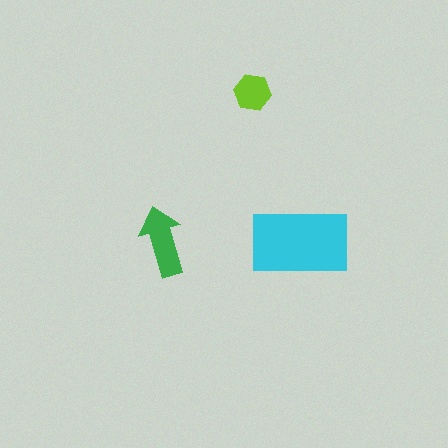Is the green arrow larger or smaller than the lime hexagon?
Larger.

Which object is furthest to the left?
The green arrow is leftmost.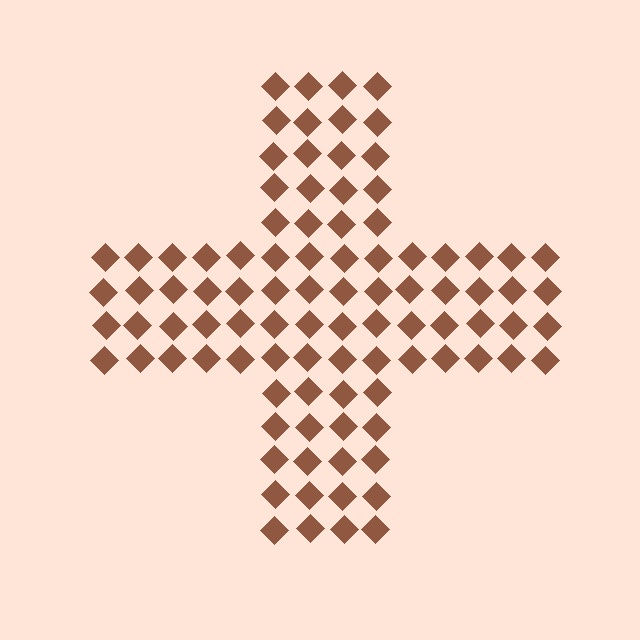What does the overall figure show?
The overall figure shows a cross.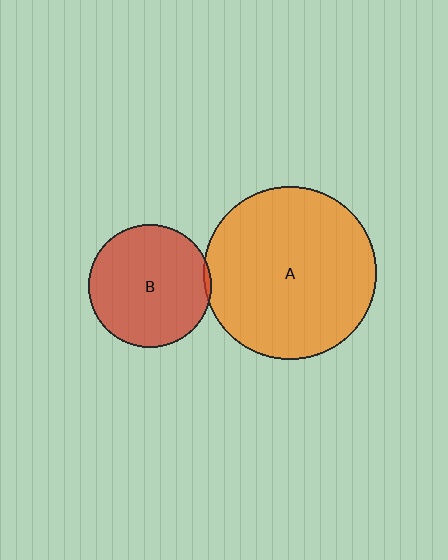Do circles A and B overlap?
Yes.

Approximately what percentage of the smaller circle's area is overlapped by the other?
Approximately 5%.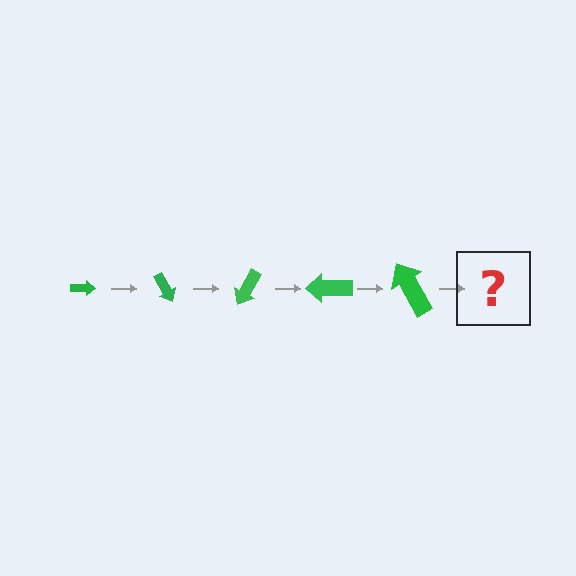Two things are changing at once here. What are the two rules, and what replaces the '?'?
The two rules are that the arrow grows larger each step and it rotates 60 degrees each step. The '?' should be an arrow, larger than the previous one and rotated 300 degrees from the start.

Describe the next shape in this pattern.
It should be an arrow, larger than the previous one and rotated 300 degrees from the start.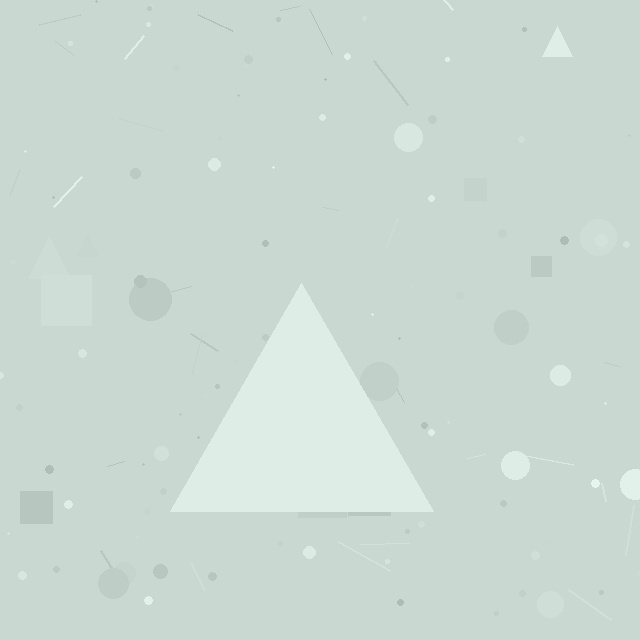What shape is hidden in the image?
A triangle is hidden in the image.